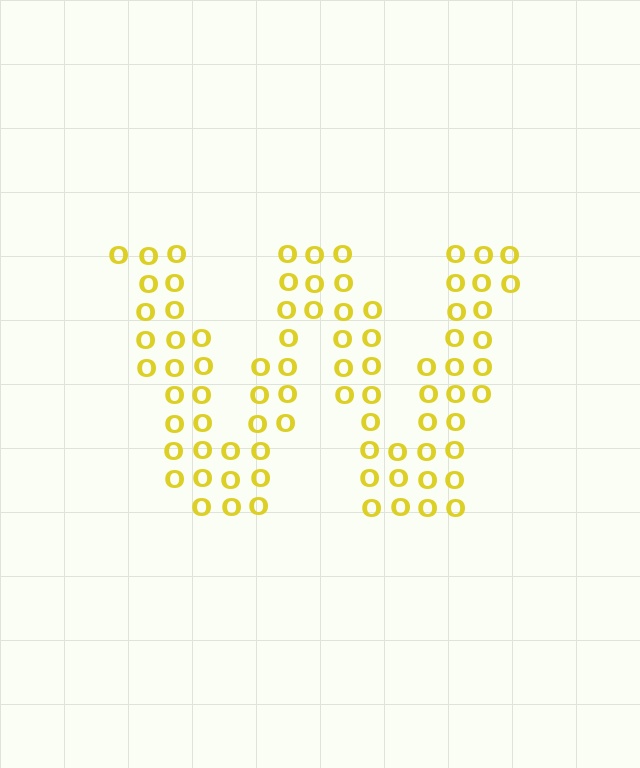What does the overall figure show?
The overall figure shows the letter W.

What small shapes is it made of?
It is made of small letter O's.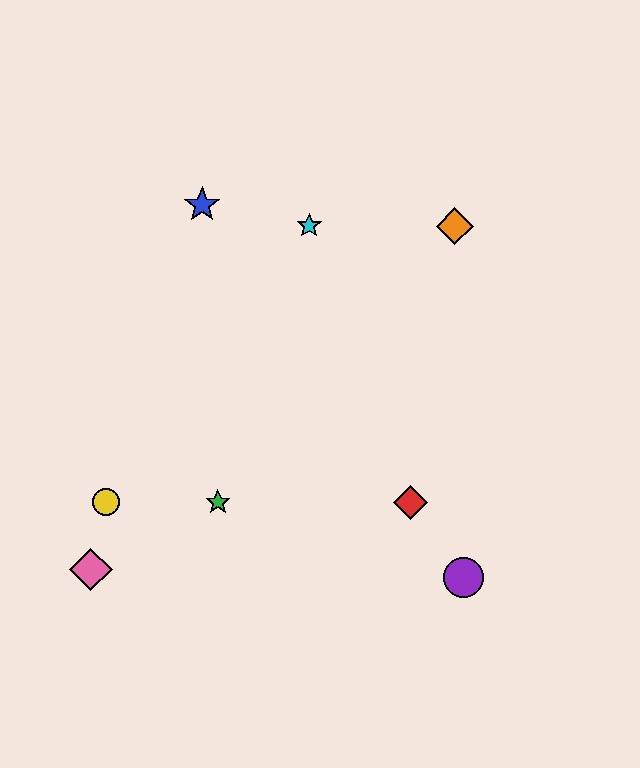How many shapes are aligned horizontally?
3 shapes (the red diamond, the green star, the yellow circle) are aligned horizontally.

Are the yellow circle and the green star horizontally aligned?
Yes, both are at y≈502.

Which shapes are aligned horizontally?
The red diamond, the green star, the yellow circle are aligned horizontally.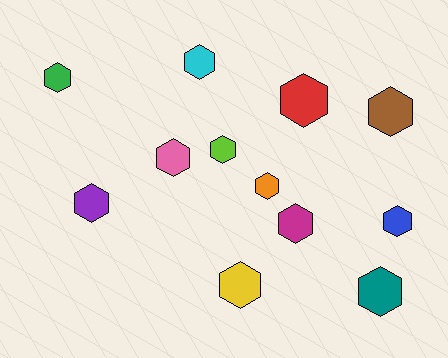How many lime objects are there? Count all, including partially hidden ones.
There is 1 lime object.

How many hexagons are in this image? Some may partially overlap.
There are 12 hexagons.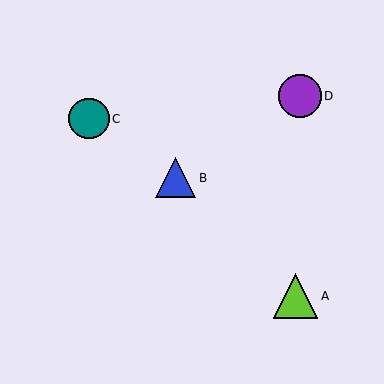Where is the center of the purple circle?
The center of the purple circle is at (300, 96).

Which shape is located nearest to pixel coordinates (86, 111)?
The teal circle (labeled C) at (89, 119) is nearest to that location.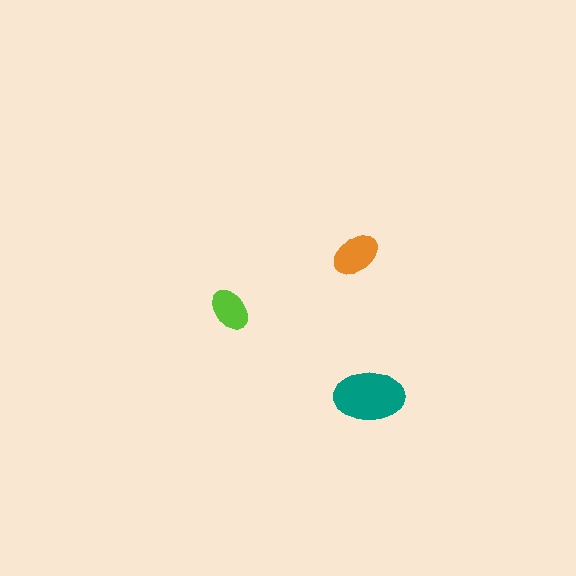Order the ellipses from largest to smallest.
the teal one, the orange one, the lime one.